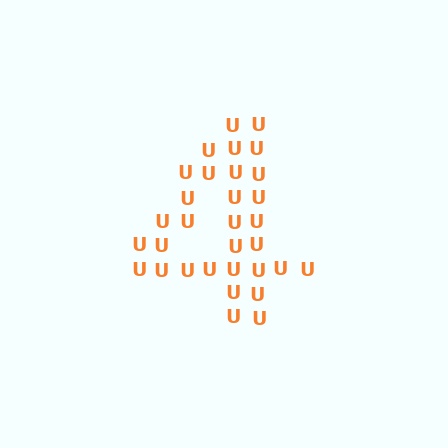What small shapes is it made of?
It is made of small letter U's.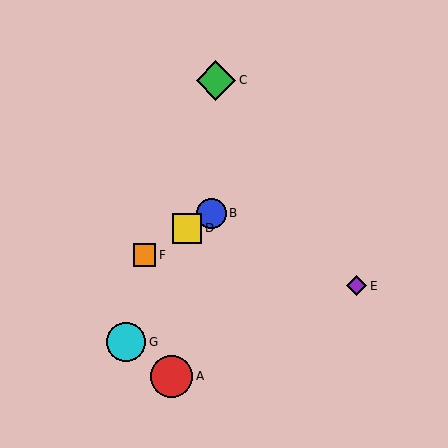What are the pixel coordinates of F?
Object F is at (145, 255).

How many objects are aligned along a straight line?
3 objects (B, D, F) are aligned along a straight line.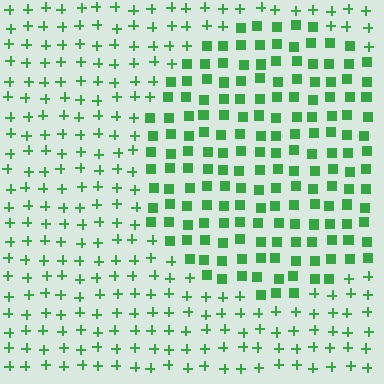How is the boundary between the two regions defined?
The boundary is defined by a change in element shape: squares inside vs. plus signs outside. All elements share the same color and spacing.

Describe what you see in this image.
The image is filled with small green elements arranged in a uniform grid. A circle-shaped region contains squares, while the surrounding area contains plus signs. The boundary is defined purely by the change in element shape.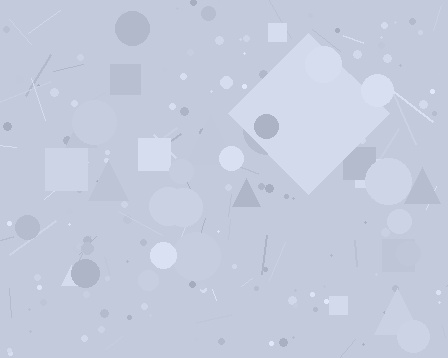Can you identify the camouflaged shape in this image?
The camouflaged shape is a diamond.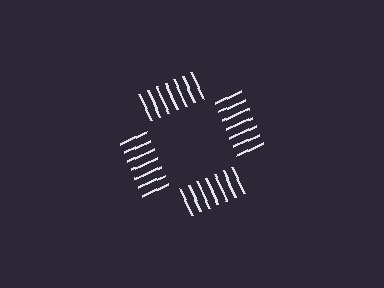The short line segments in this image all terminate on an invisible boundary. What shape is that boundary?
An illusory square — the line segments terminate on its edges but no continuous stroke is drawn.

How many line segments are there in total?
28 — 7 along each of the 4 edges.